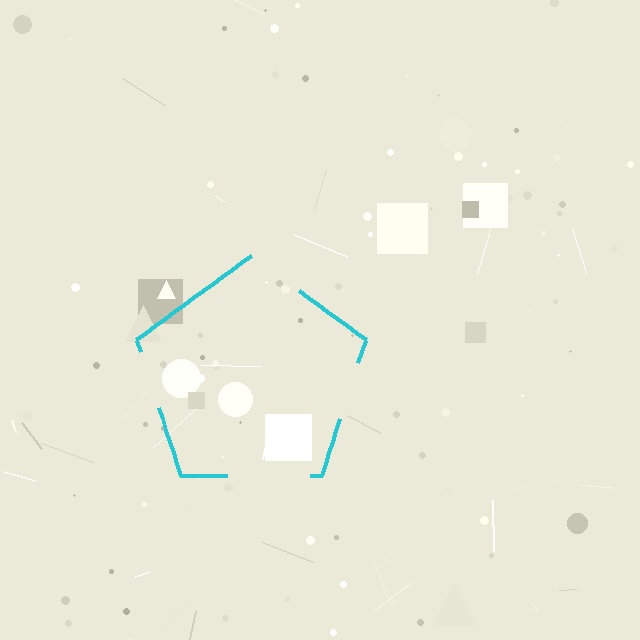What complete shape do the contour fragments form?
The contour fragments form a pentagon.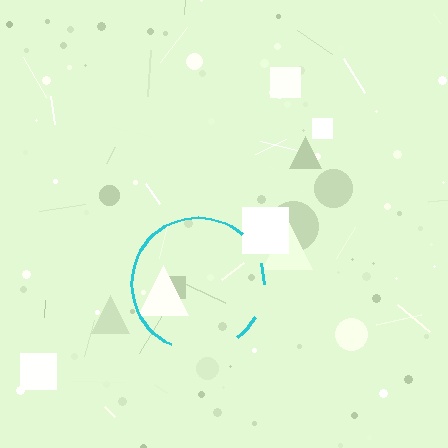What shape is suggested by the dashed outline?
The dashed outline suggests a circle.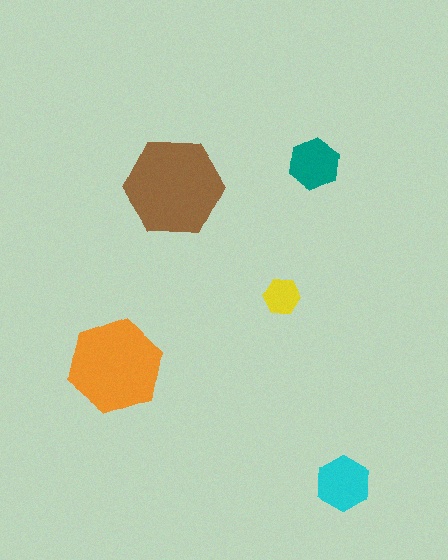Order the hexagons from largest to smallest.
the brown one, the orange one, the cyan one, the teal one, the yellow one.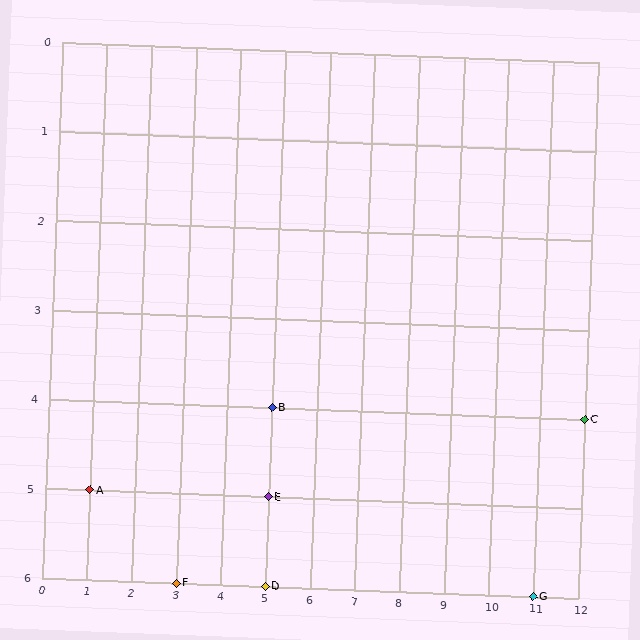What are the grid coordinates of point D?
Point D is at grid coordinates (5, 6).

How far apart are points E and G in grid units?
Points E and G are 6 columns and 1 row apart (about 6.1 grid units diagonally).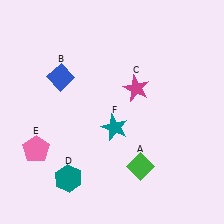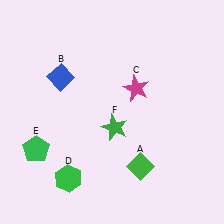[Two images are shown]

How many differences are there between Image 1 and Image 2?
There are 3 differences between the two images.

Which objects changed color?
D changed from teal to green. E changed from pink to green. F changed from teal to green.